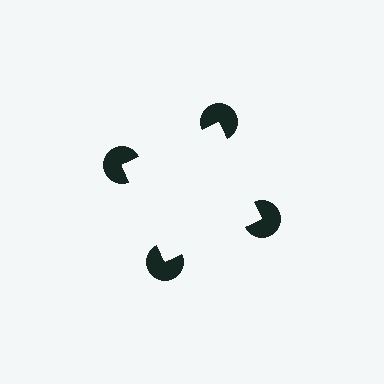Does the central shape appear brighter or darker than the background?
It typically appears slightly brighter than the background, even though no actual brightness change is drawn.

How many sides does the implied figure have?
4 sides.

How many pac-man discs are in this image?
There are 4 — one at each vertex of the illusory square.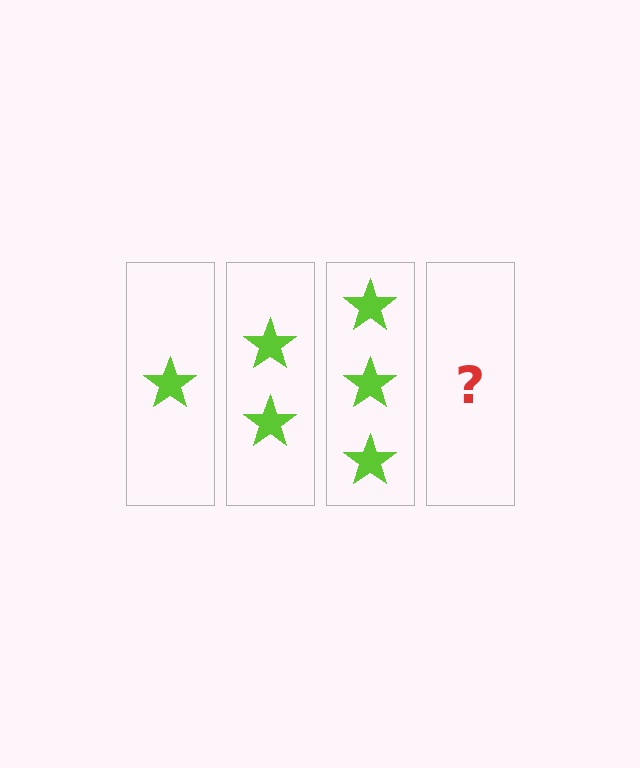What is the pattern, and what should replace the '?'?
The pattern is that each step adds one more star. The '?' should be 4 stars.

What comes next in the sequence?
The next element should be 4 stars.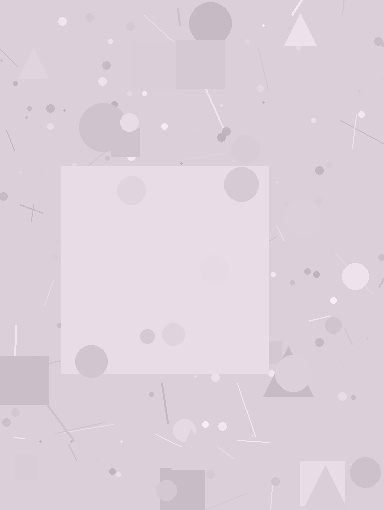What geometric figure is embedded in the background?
A square is embedded in the background.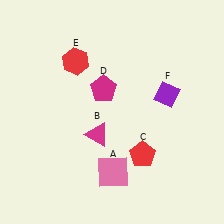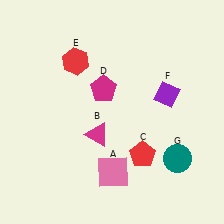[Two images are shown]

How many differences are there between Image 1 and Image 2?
There is 1 difference between the two images.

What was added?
A teal circle (G) was added in Image 2.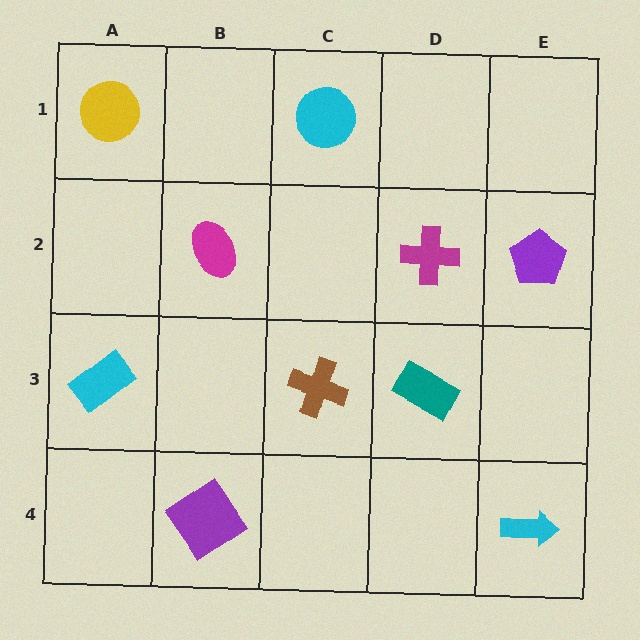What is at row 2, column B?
A magenta ellipse.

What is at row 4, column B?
A purple diamond.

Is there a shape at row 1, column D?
No, that cell is empty.